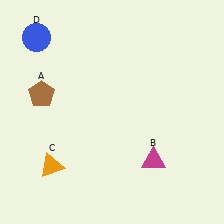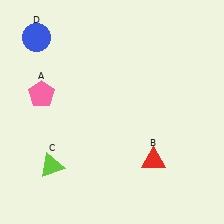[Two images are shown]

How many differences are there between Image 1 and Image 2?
There are 3 differences between the two images.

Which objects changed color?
A changed from brown to pink. B changed from magenta to red. C changed from orange to lime.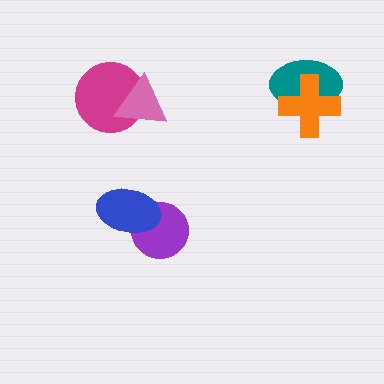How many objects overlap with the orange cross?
1 object overlaps with the orange cross.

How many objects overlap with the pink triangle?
1 object overlaps with the pink triangle.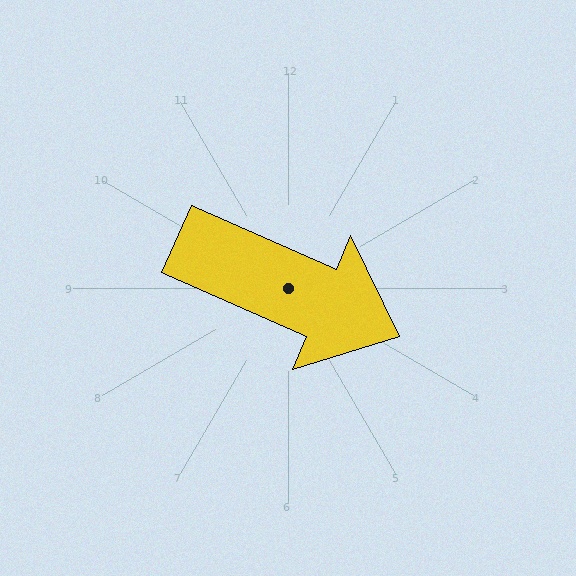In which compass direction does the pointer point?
Southeast.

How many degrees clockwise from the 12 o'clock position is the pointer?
Approximately 114 degrees.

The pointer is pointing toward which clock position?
Roughly 4 o'clock.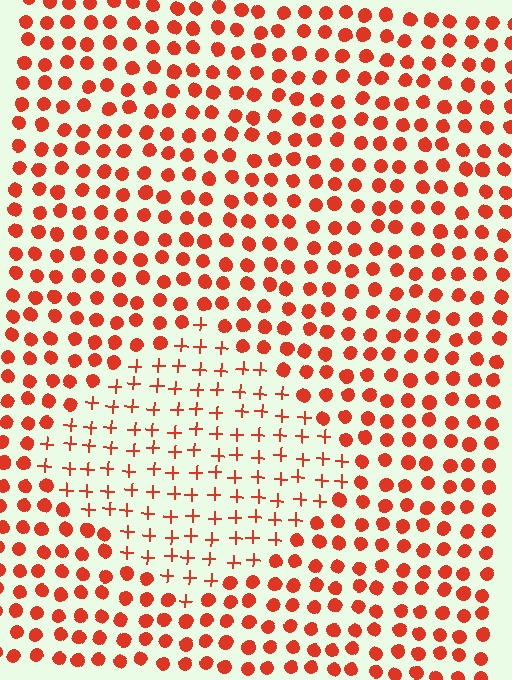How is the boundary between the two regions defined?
The boundary is defined by a change in element shape: plus signs inside vs. circles outside. All elements share the same color and spacing.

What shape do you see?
I see a diamond.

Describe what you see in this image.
The image is filled with small red elements arranged in a uniform grid. A diamond-shaped region contains plus signs, while the surrounding area contains circles. The boundary is defined purely by the change in element shape.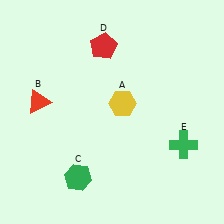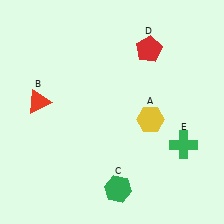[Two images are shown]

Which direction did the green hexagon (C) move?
The green hexagon (C) moved right.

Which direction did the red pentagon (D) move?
The red pentagon (D) moved right.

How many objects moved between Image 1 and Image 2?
3 objects moved between the two images.